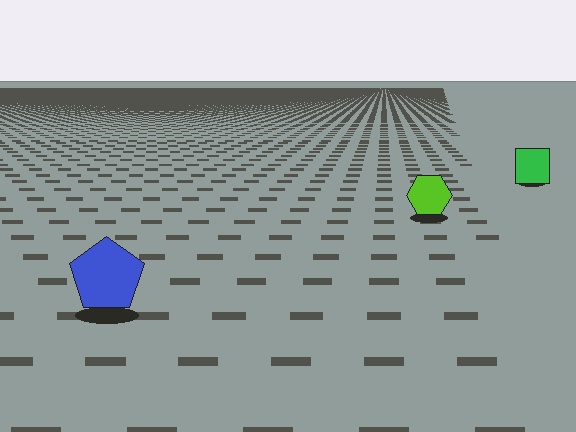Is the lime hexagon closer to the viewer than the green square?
Yes. The lime hexagon is closer — you can tell from the texture gradient: the ground texture is coarser near it.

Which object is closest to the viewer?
The blue pentagon is closest. The texture marks near it are larger and more spread out.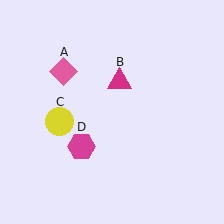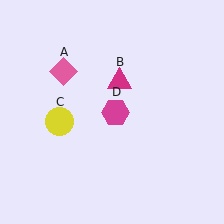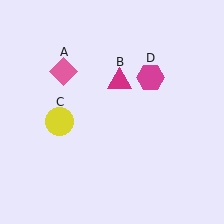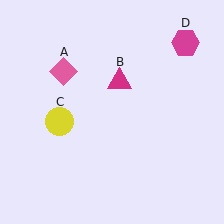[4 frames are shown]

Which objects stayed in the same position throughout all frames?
Pink diamond (object A) and magenta triangle (object B) and yellow circle (object C) remained stationary.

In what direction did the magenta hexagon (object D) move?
The magenta hexagon (object D) moved up and to the right.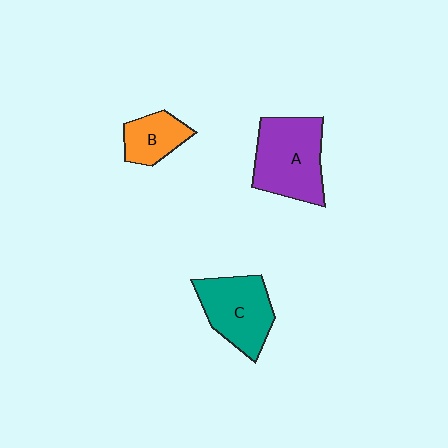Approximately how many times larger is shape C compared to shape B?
Approximately 1.7 times.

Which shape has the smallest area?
Shape B (orange).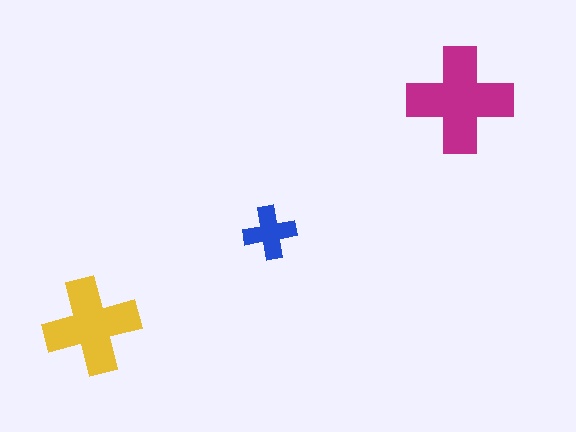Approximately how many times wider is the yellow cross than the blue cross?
About 2 times wider.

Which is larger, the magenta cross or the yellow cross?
The magenta one.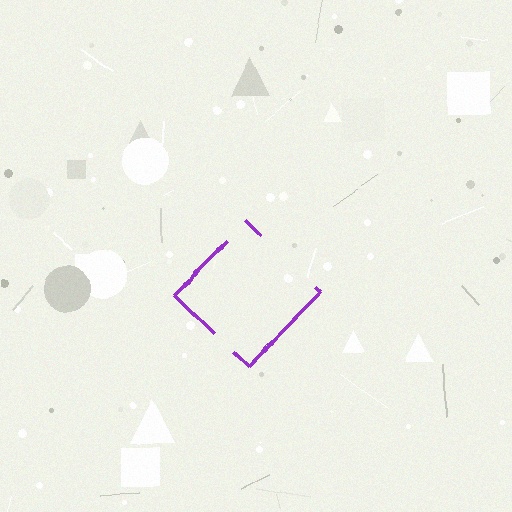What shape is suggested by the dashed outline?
The dashed outline suggests a diamond.